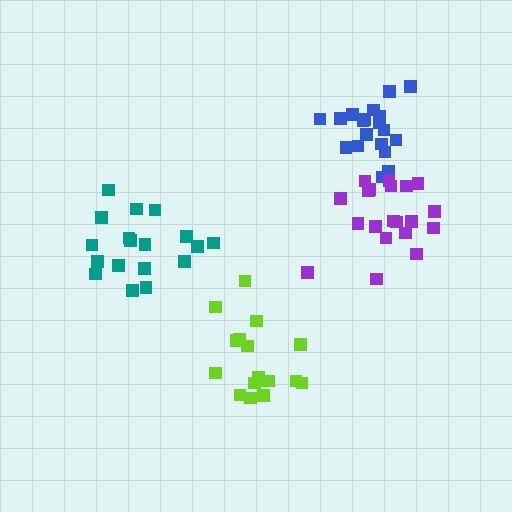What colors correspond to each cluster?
The clusters are colored: lime, blue, teal, purple.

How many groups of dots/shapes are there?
There are 4 groups.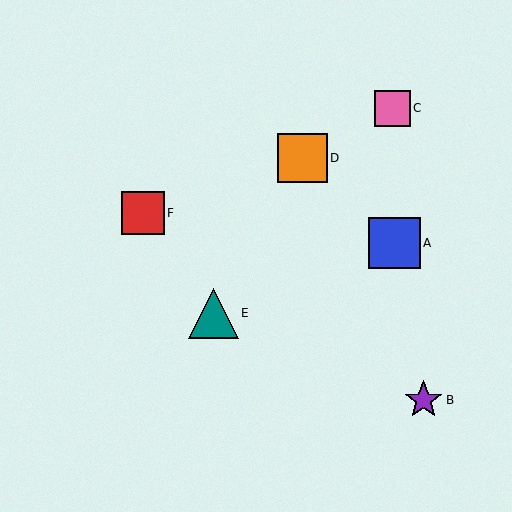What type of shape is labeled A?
Shape A is a blue square.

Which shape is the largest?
The blue square (labeled A) is the largest.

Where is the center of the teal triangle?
The center of the teal triangle is at (213, 313).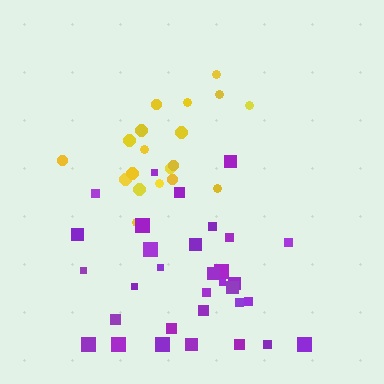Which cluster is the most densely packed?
Yellow.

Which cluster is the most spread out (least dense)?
Purple.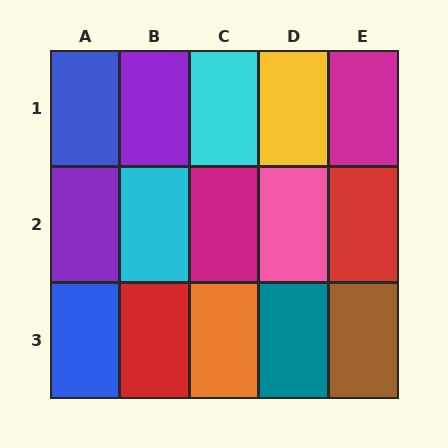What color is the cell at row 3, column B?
Red.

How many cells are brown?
1 cell is brown.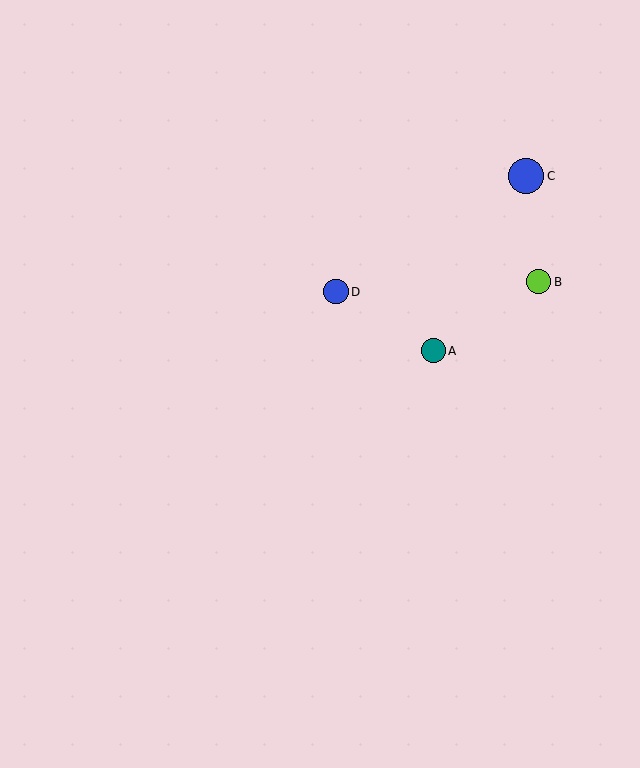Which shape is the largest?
The blue circle (labeled C) is the largest.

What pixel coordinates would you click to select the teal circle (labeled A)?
Click at (433, 351) to select the teal circle A.